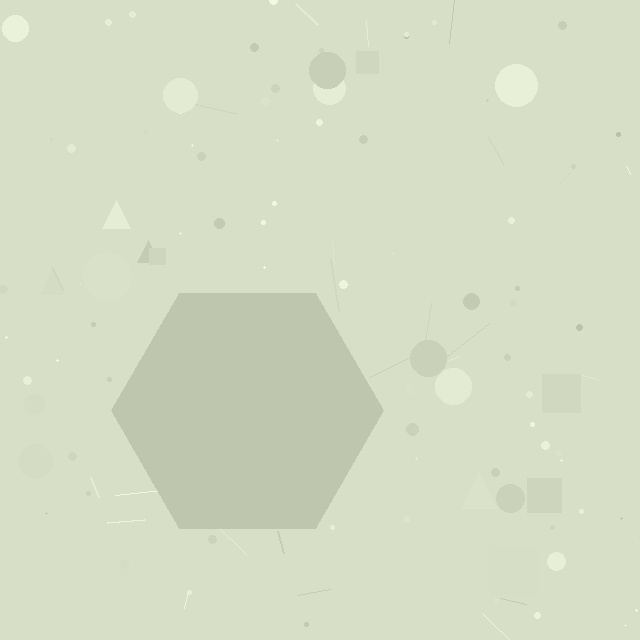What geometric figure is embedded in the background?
A hexagon is embedded in the background.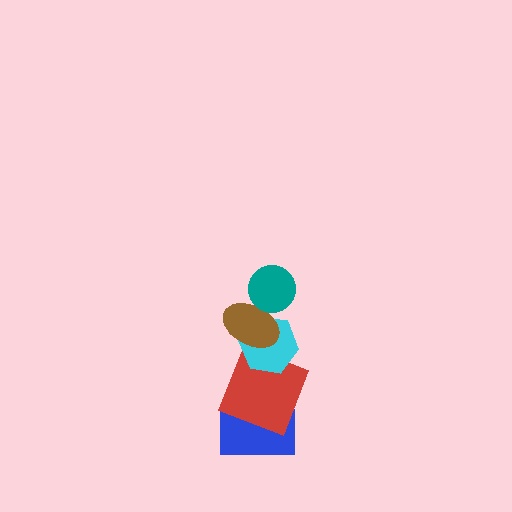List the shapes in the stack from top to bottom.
From top to bottom: the teal circle, the brown ellipse, the cyan hexagon, the red square, the blue rectangle.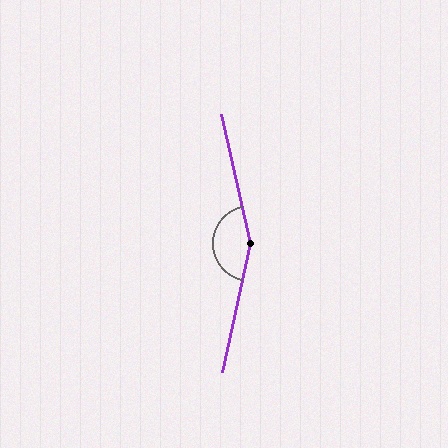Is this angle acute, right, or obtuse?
It is obtuse.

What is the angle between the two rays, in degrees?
Approximately 155 degrees.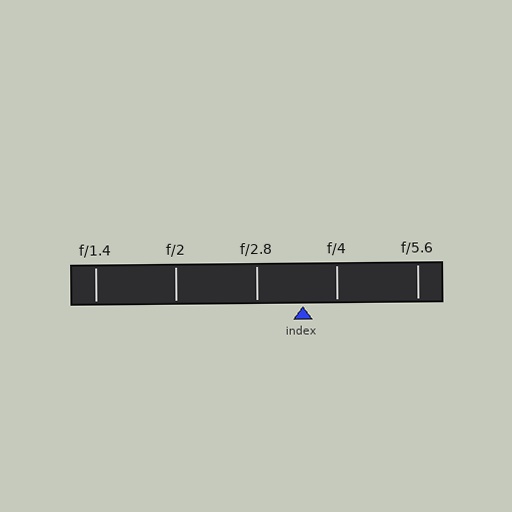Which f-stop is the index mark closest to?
The index mark is closest to f/4.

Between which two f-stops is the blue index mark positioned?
The index mark is between f/2.8 and f/4.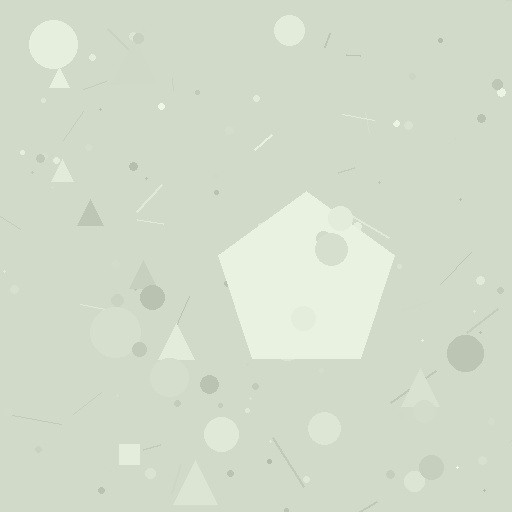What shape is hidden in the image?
A pentagon is hidden in the image.